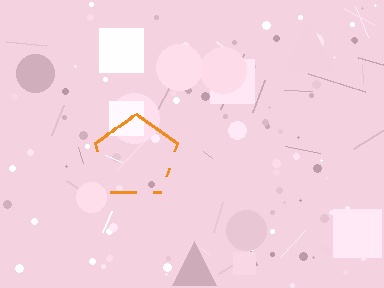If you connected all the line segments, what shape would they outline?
They would outline a pentagon.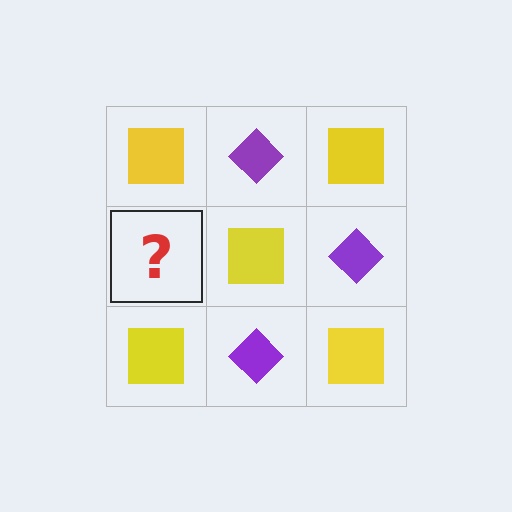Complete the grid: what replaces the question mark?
The question mark should be replaced with a purple diamond.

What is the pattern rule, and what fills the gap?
The rule is that it alternates yellow square and purple diamond in a checkerboard pattern. The gap should be filled with a purple diamond.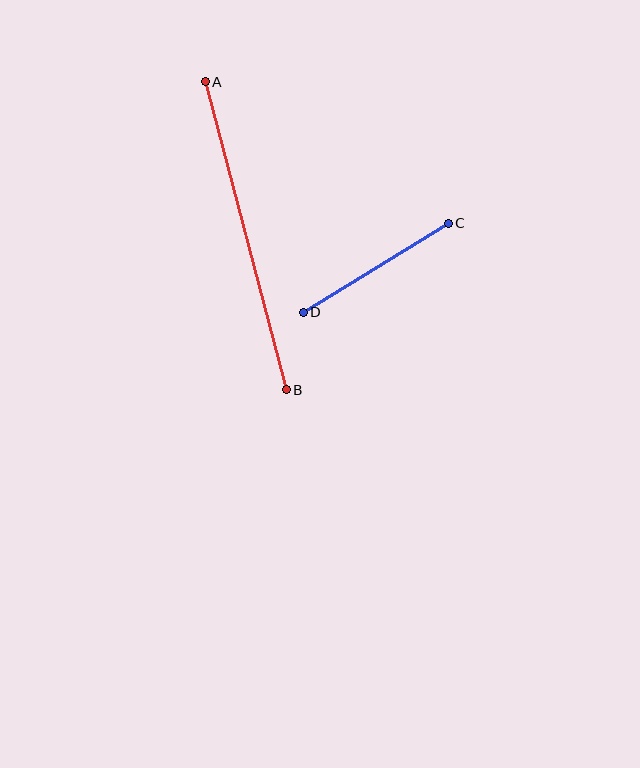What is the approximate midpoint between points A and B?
The midpoint is at approximately (246, 236) pixels.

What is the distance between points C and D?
The distance is approximately 170 pixels.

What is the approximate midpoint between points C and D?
The midpoint is at approximately (376, 268) pixels.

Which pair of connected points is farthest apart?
Points A and B are farthest apart.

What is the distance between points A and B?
The distance is approximately 318 pixels.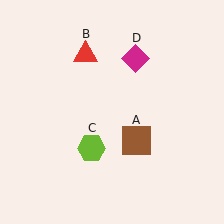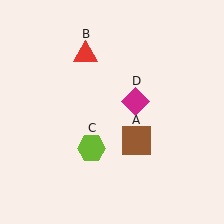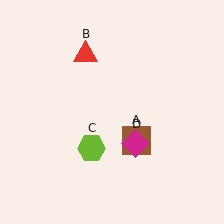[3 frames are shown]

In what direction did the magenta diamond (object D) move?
The magenta diamond (object D) moved down.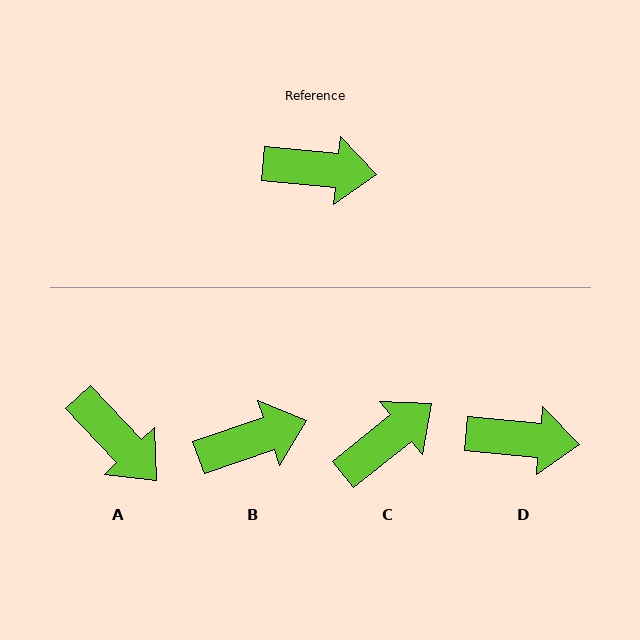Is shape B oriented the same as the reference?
No, it is off by about 25 degrees.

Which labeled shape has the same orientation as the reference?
D.